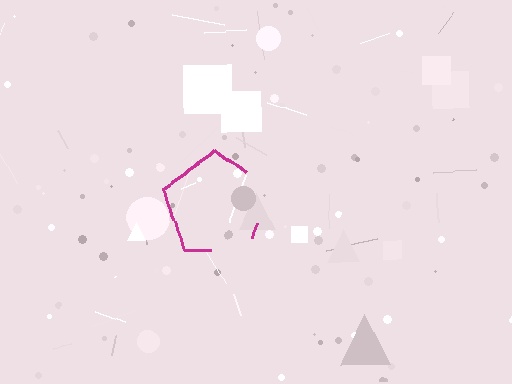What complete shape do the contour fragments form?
The contour fragments form a pentagon.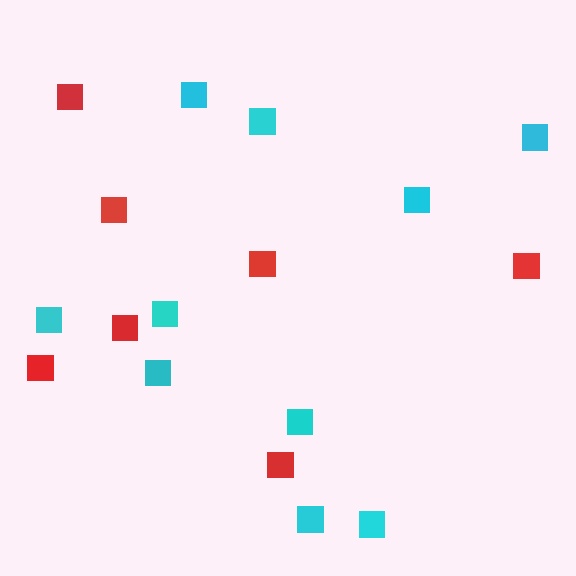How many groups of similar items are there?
There are 2 groups: one group of red squares (7) and one group of cyan squares (10).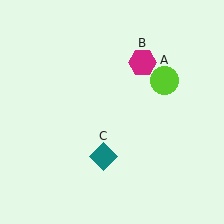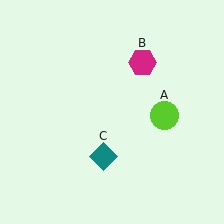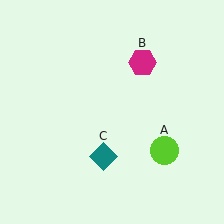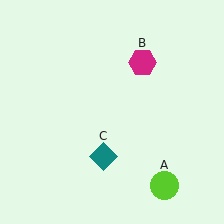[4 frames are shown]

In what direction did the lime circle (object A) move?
The lime circle (object A) moved down.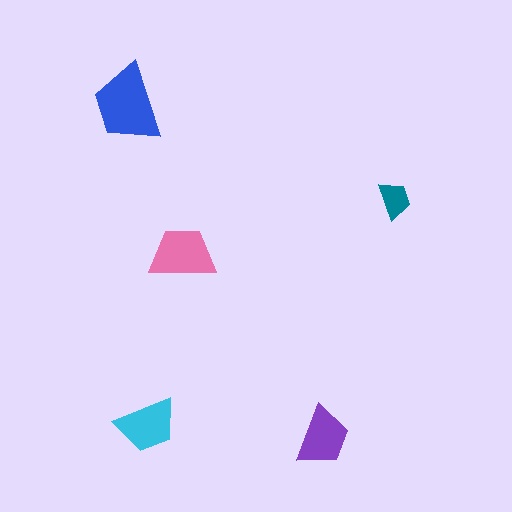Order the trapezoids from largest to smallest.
the blue one, the pink one, the cyan one, the purple one, the teal one.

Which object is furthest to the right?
The teal trapezoid is rightmost.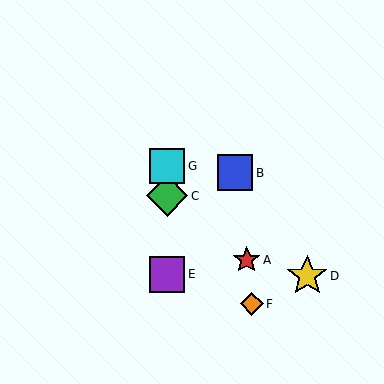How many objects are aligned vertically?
3 objects (C, E, G) are aligned vertically.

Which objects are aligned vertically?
Objects C, E, G are aligned vertically.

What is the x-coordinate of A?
Object A is at x≈247.